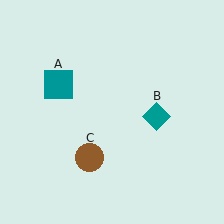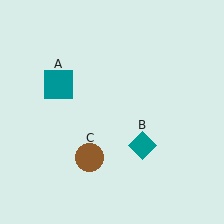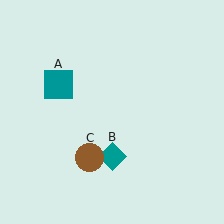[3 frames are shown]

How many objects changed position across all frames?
1 object changed position: teal diamond (object B).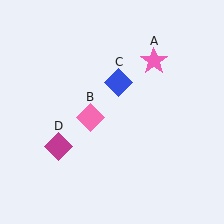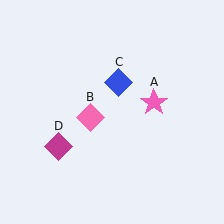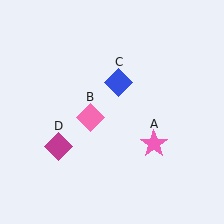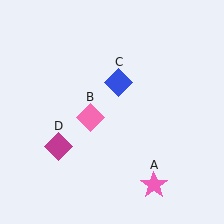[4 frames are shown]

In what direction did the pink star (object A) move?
The pink star (object A) moved down.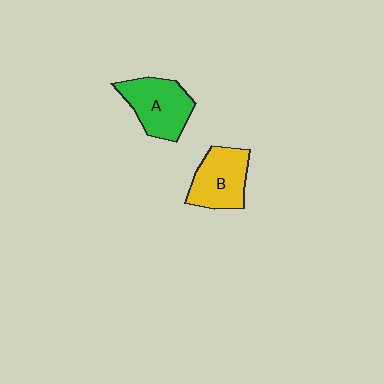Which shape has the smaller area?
Shape B (yellow).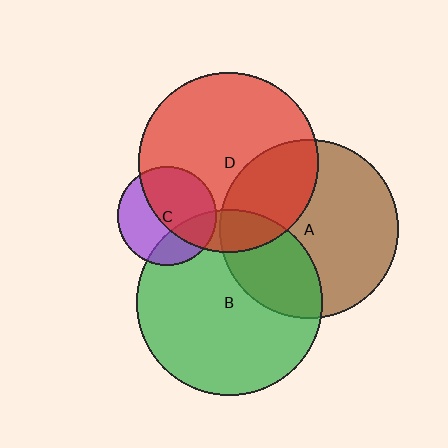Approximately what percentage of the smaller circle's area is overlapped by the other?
Approximately 30%.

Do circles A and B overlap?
Yes.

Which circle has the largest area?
Circle B (green).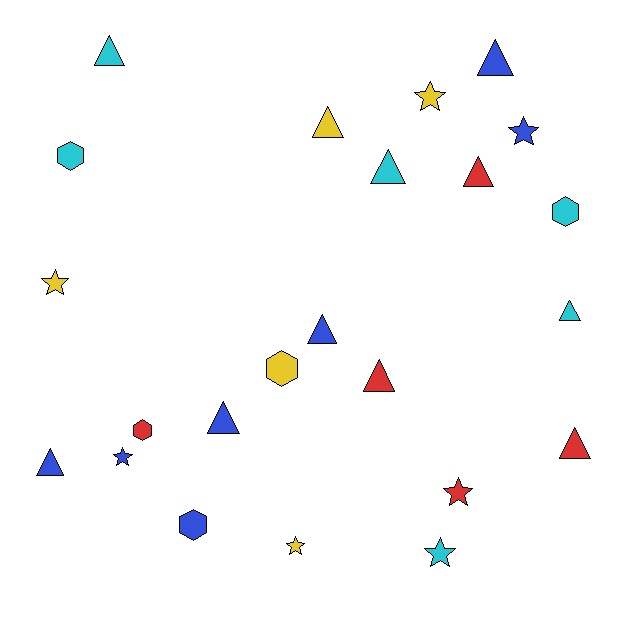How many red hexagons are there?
There is 1 red hexagon.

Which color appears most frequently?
Blue, with 7 objects.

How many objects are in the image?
There are 23 objects.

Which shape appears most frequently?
Triangle, with 11 objects.